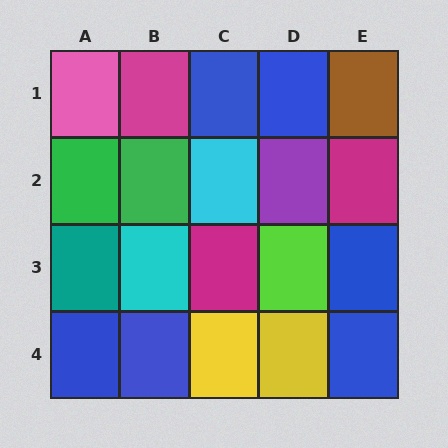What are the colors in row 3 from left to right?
Teal, cyan, magenta, lime, blue.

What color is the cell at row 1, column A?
Pink.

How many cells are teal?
1 cell is teal.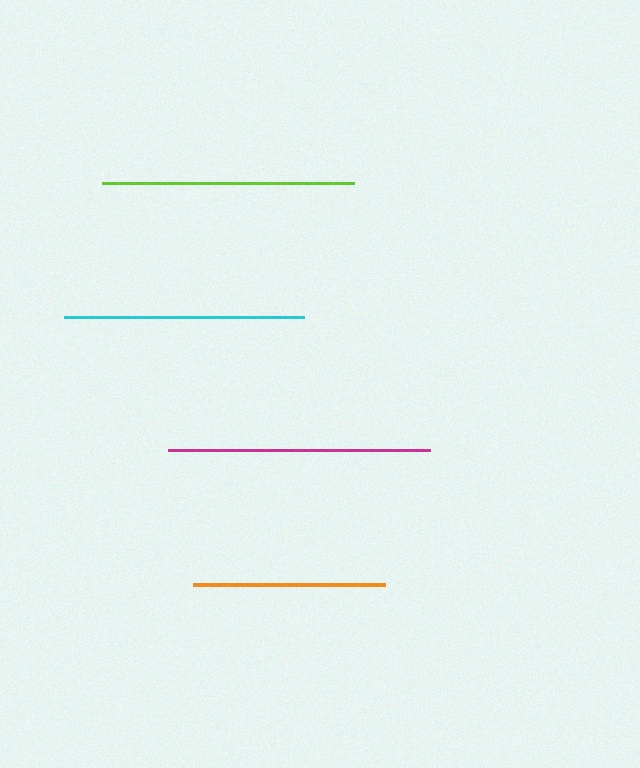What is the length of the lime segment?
The lime segment is approximately 253 pixels long.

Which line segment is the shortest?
The orange line is the shortest at approximately 192 pixels.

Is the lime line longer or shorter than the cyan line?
The lime line is longer than the cyan line.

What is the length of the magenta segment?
The magenta segment is approximately 262 pixels long.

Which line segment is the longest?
The magenta line is the longest at approximately 262 pixels.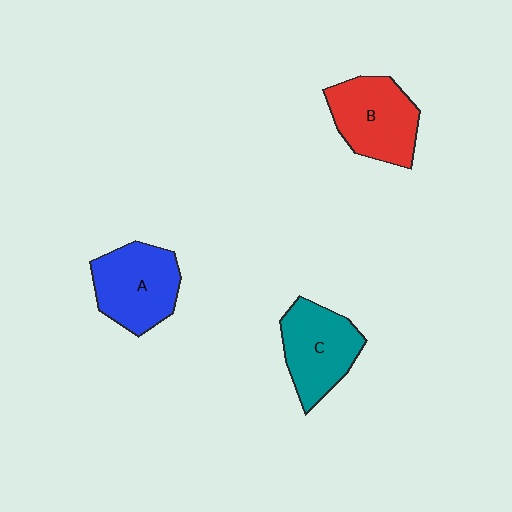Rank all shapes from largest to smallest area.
From largest to smallest: B (red), A (blue), C (teal).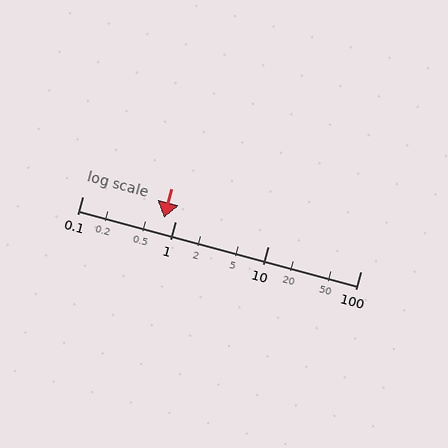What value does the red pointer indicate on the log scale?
The pointer indicates approximately 0.76.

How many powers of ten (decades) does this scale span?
The scale spans 3 decades, from 0.1 to 100.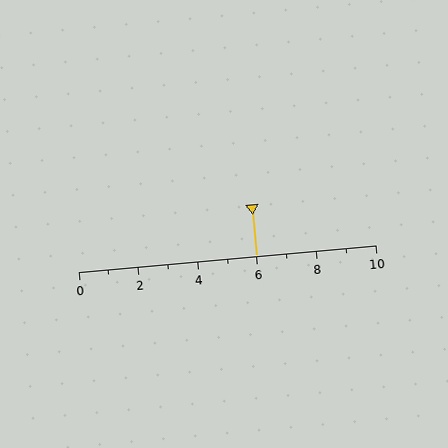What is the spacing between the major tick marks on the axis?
The major ticks are spaced 2 apart.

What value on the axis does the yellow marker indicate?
The marker indicates approximately 6.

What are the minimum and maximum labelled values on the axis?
The axis runs from 0 to 10.